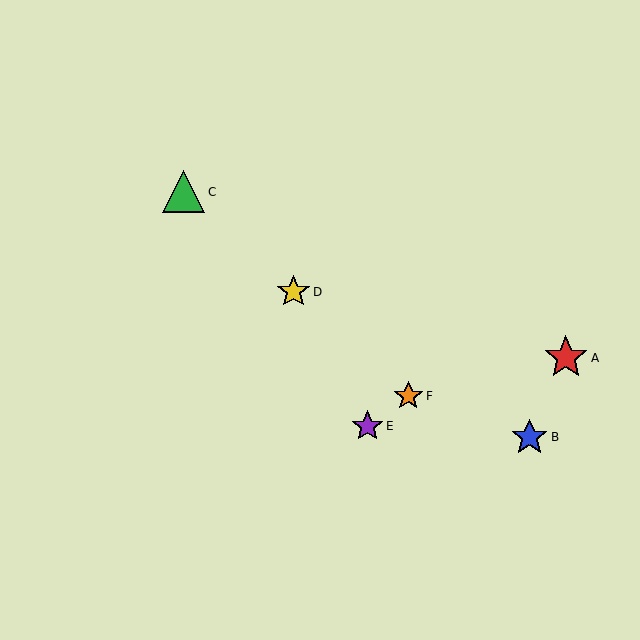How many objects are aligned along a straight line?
3 objects (C, D, F) are aligned along a straight line.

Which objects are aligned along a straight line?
Objects C, D, F are aligned along a straight line.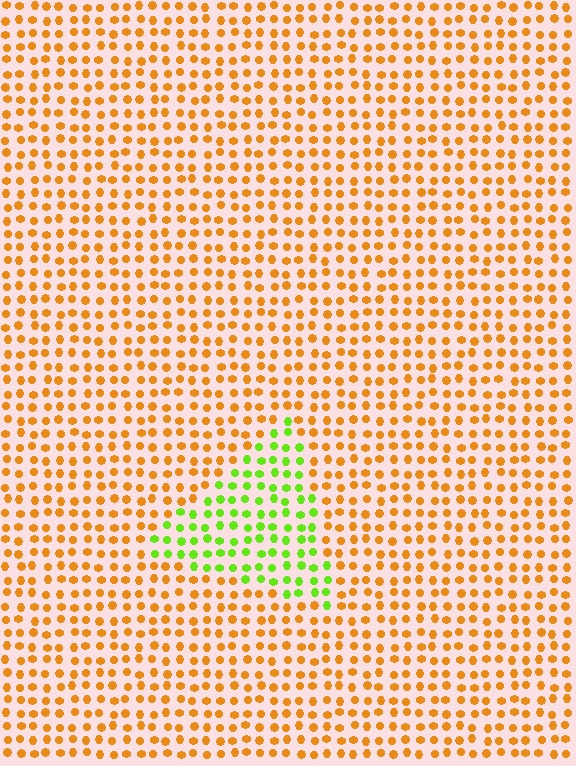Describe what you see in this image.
The image is filled with small orange elements in a uniform arrangement. A triangle-shaped region is visible where the elements are tinted to a slightly different hue, forming a subtle color boundary.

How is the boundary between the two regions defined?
The boundary is defined purely by a slight shift in hue (about 66 degrees). Spacing, size, and orientation are identical on both sides.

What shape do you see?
I see a triangle.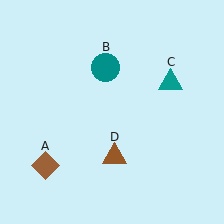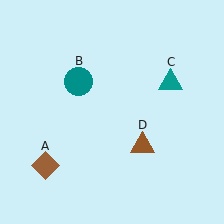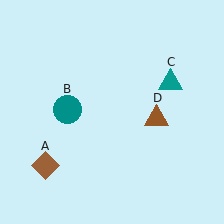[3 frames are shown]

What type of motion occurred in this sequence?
The teal circle (object B), brown triangle (object D) rotated counterclockwise around the center of the scene.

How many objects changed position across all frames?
2 objects changed position: teal circle (object B), brown triangle (object D).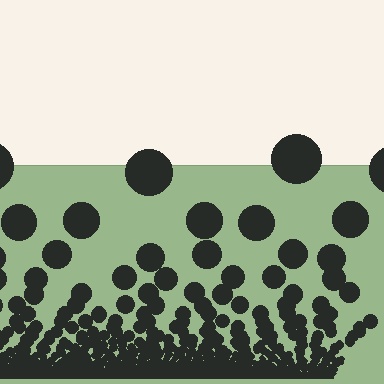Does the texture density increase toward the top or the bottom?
Density increases toward the bottom.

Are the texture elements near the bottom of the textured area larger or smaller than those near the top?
Smaller. The gradient is inverted — elements near the bottom are smaller and denser.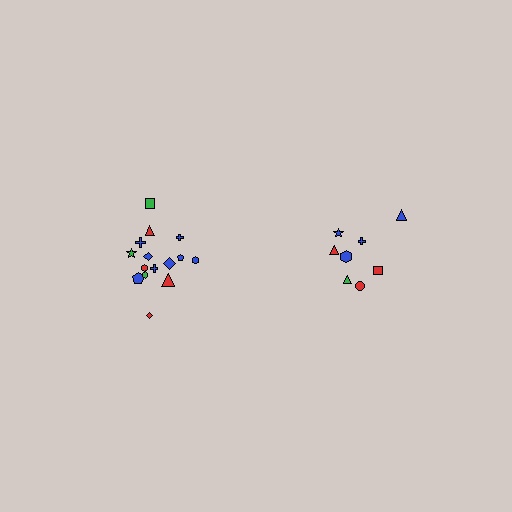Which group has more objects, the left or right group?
The left group.